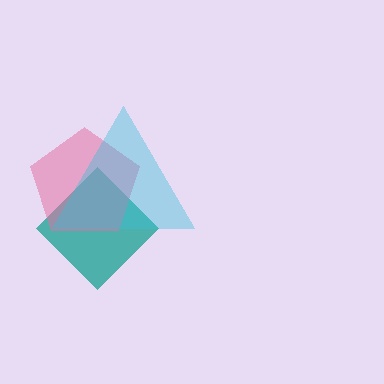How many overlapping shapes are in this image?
There are 3 overlapping shapes in the image.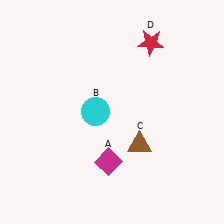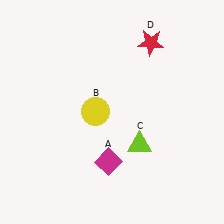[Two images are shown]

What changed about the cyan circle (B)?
In Image 1, B is cyan. In Image 2, it changed to yellow.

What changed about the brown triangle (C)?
In Image 1, C is brown. In Image 2, it changed to lime.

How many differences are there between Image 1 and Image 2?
There are 2 differences between the two images.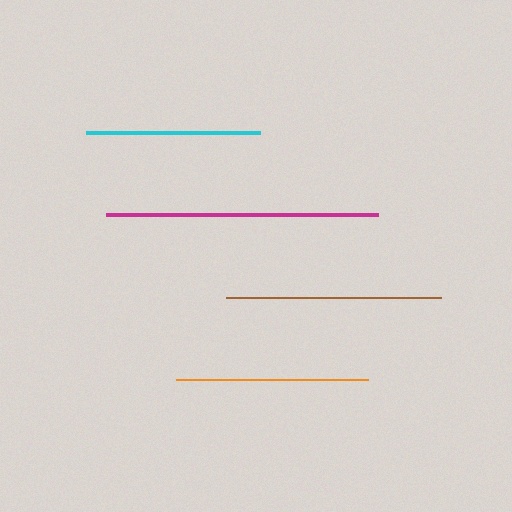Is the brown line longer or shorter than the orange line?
The brown line is longer than the orange line.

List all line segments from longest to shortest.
From longest to shortest: magenta, brown, orange, cyan.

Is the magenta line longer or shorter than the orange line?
The magenta line is longer than the orange line.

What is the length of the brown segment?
The brown segment is approximately 215 pixels long.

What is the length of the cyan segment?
The cyan segment is approximately 174 pixels long.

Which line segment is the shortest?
The cyan line is the shortest at approximately 174 pixels.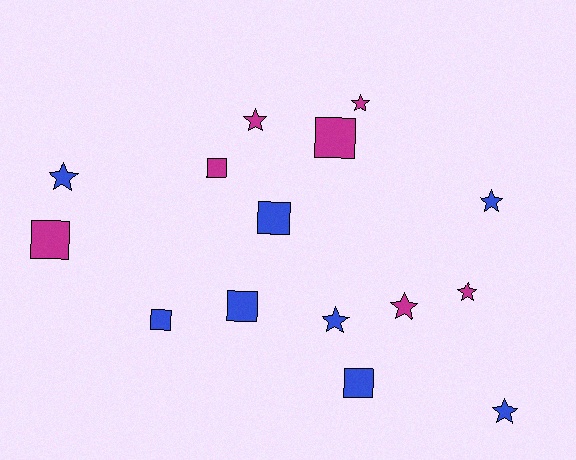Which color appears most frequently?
Blue, with 8 objects.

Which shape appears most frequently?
Star, with 8 objects.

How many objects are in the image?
There are 15 objects.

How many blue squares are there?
There are 4 blue squares.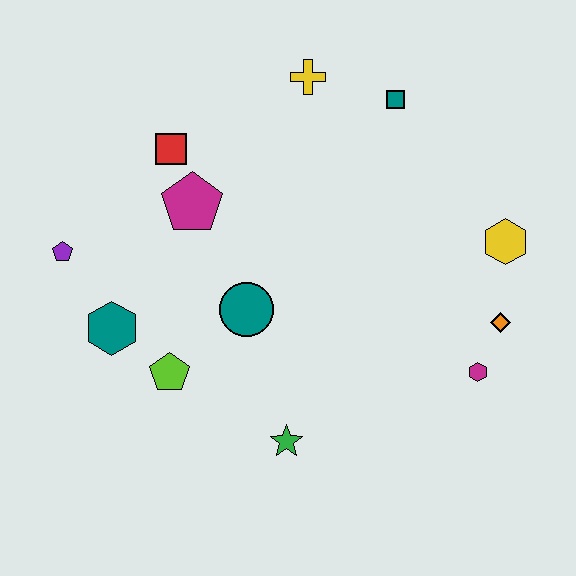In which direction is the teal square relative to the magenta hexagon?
The teal square is above the magenta hexagon.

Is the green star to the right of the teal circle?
Yes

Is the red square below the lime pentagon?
No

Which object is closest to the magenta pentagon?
The red square is closest to the magenta pentagon.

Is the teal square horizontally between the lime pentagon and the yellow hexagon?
Yes